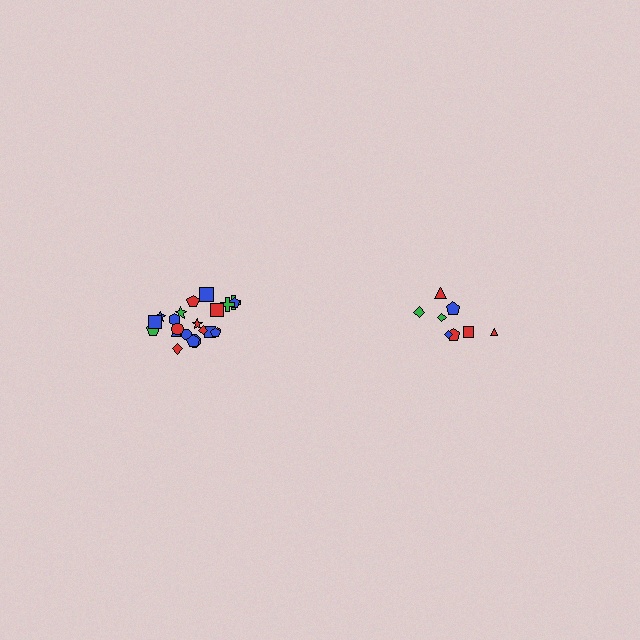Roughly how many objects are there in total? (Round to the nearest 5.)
Roughly 30 objects in total.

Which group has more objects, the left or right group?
The left group.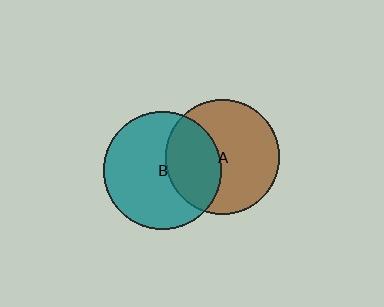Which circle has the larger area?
Circle B (teal).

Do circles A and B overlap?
Yes.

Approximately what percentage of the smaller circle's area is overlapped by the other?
Approximately 35%.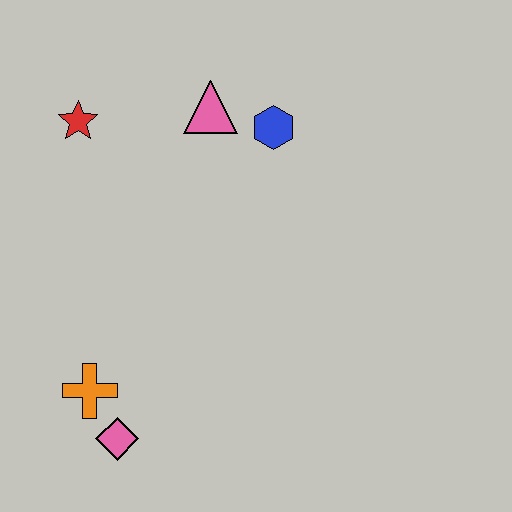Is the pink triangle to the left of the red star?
No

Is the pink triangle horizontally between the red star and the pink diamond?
No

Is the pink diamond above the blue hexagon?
No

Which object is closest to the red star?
The pink triangle is closest to the red star.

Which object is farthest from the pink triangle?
The pink diamond is farthest from the pink triangle.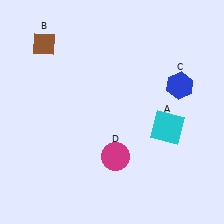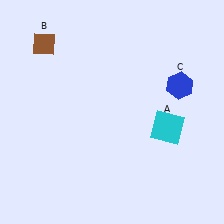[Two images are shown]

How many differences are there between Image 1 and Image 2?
There is 1 difference between the two images.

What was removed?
The magenta circle (D) was removed in Image 2.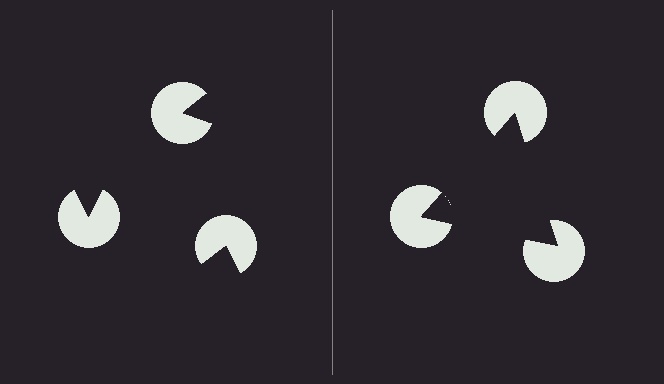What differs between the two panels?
The pac-man discs are positioned identically on both sides; only the wedge orientations differ. On the right they align to a triangle; on the left they are misaligned.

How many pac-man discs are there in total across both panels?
6 — 3 on each side.